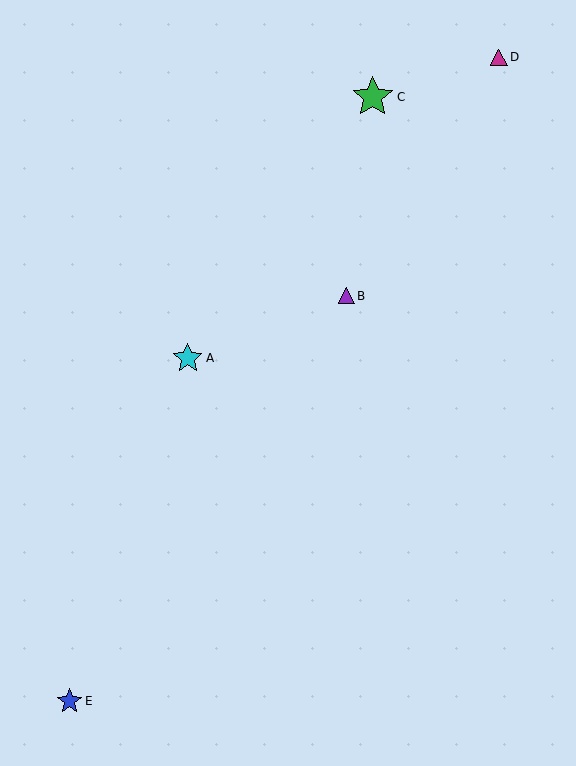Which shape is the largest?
The green star (labeled C) is the largest.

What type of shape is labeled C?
Shape C is a green star.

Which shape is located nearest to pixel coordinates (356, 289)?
The purple triangle (labeled B) at (347, 296) is nearest to that location.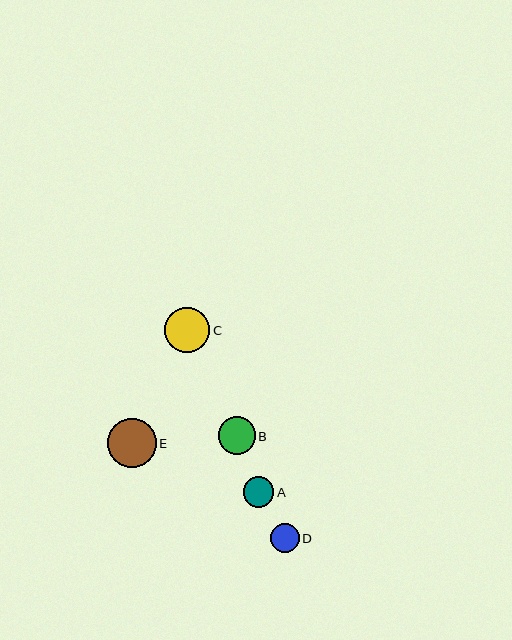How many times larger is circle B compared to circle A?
Circle B is approximately 1.2 times the size of circle A.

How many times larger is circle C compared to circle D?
Circle C is approximately 1.6 times the size of circle D.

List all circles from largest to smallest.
From largest to smallest: E, C, B, A, D.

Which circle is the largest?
Circle E is the largest with a size of approximately 49 pixels.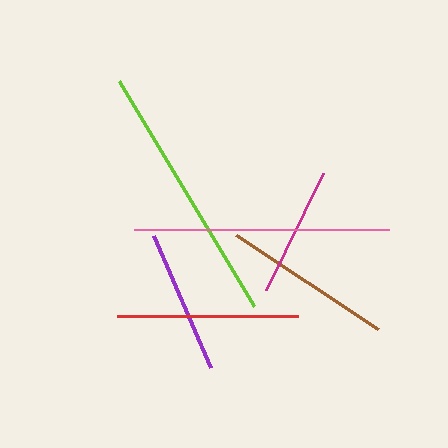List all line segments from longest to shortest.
From longest to shortest: lime, pink, red, brown, purple, magenta.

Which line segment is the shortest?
The magenta line is the shortest at approximately 130 pixels.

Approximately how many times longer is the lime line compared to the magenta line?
The lime line is approximately 2.0 times the length of the magenta line.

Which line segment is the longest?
The lime line is the longest at approximately 263 pixels.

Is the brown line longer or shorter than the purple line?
The brown line is longer than the purple line.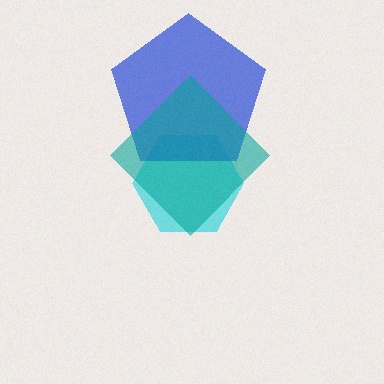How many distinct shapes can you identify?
There are 3 distinct shapes: a cyan hexagon, a blue pentagon, a teal diamond.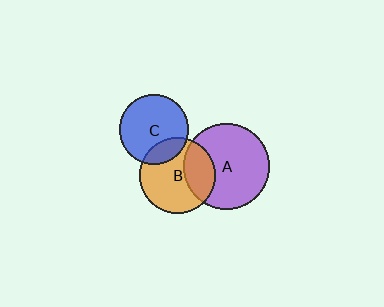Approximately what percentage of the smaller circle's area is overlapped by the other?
Approximately 30%.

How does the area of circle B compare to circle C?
Approximately 1.2 times.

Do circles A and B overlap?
Yes.